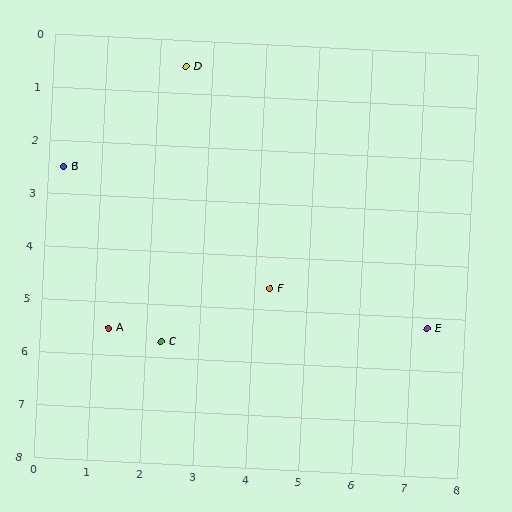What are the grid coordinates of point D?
Point D is at approximately (2.5, 0.5).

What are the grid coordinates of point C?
Point C is at approximately (2.3, 5.7).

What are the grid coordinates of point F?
Point F is at approximately (4.3, 4.6).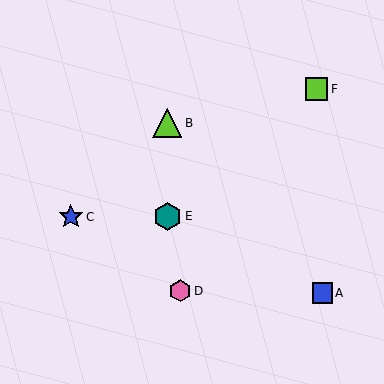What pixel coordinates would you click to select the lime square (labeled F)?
Click at (317, 89) to select the lime square F.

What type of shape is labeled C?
Shape C is a blue star.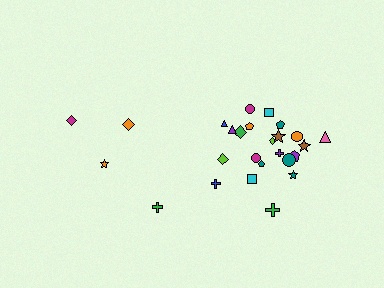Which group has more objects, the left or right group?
The right group.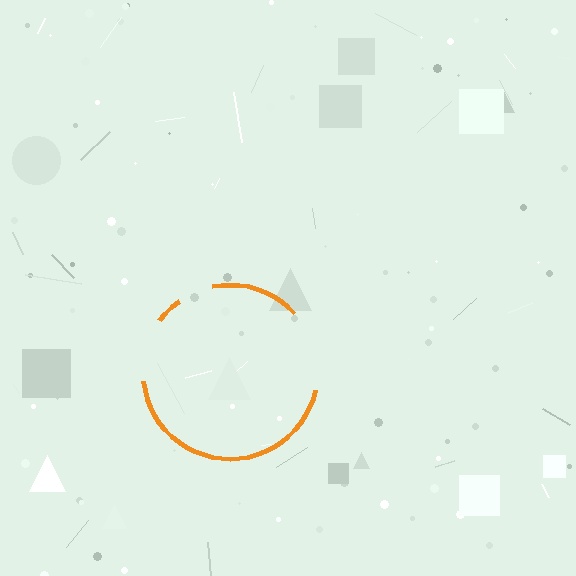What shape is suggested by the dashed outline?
The dashed outline suggests a circle.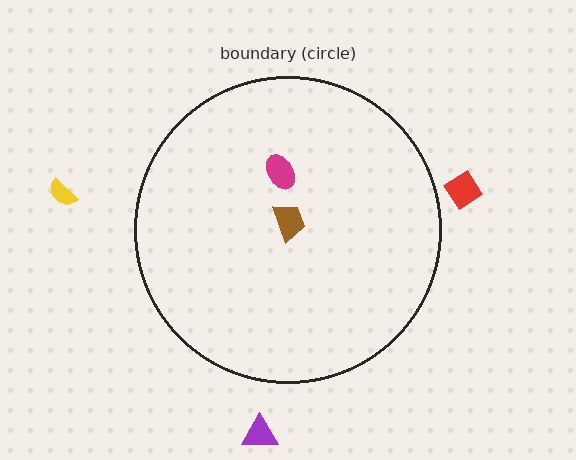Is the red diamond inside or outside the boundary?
Outside.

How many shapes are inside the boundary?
2 inside, 3 outside.